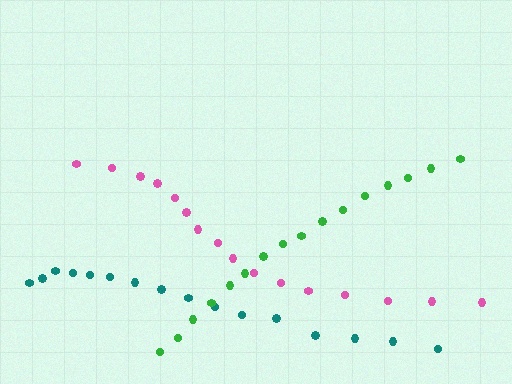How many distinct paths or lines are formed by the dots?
There are 3 distinct paths.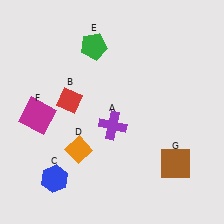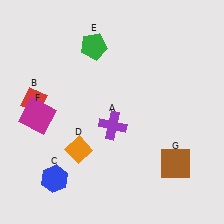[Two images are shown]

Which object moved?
The red diamond (B) moved left.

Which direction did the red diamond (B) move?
The red diamond (B) moved left.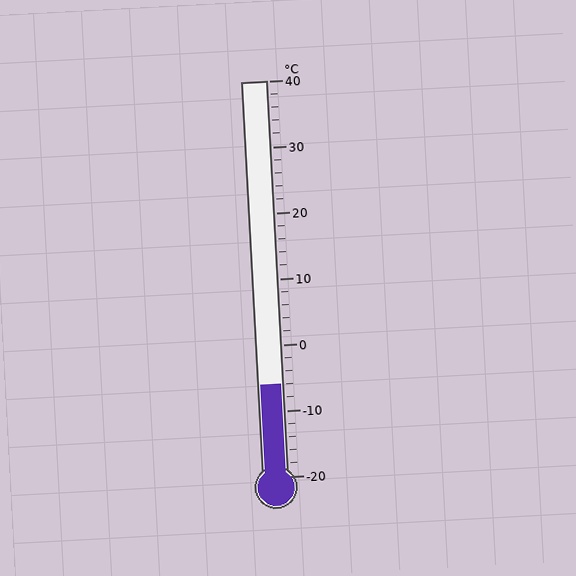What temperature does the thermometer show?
The thermometer shows approximately -6°C.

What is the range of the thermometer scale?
The thermometer scale ranges from -20°C to 40°C.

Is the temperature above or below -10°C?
The temperature is above -10°C.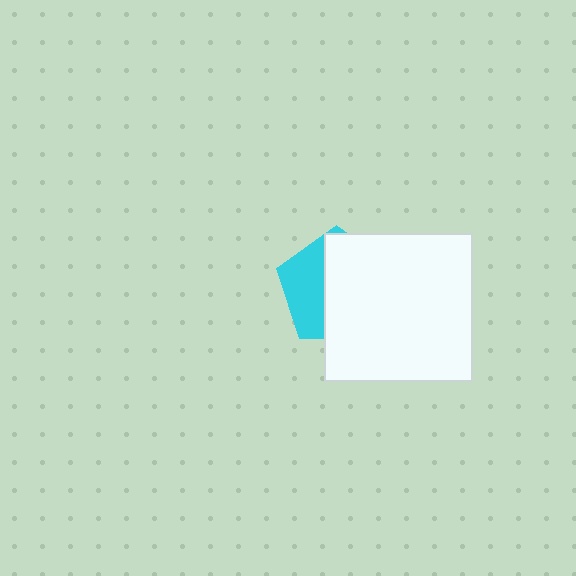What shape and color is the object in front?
The object in front is a white square.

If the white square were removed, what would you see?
You would see the complete cyan pentagon.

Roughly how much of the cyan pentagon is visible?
A small part of it is visible (roughly 36%).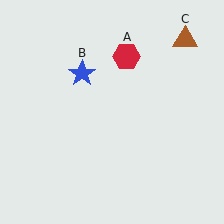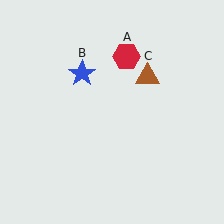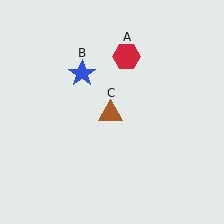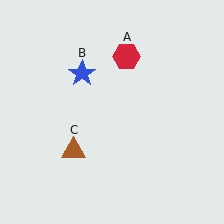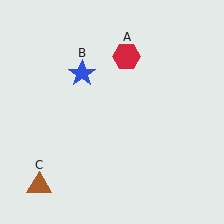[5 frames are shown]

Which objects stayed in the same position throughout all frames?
Red hexagon (object A) and blue star (object B) remained stationary.